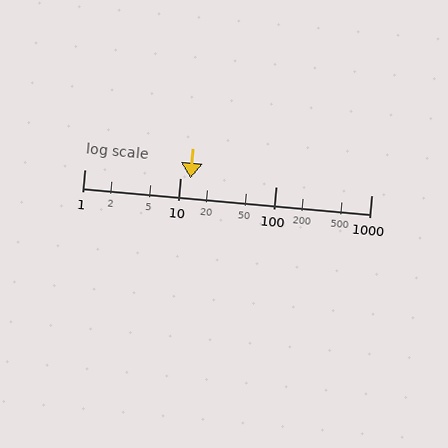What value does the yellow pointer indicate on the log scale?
The pointer indicates approximately 13.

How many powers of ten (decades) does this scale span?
The scale spans 3 decades, from 1 to 1000.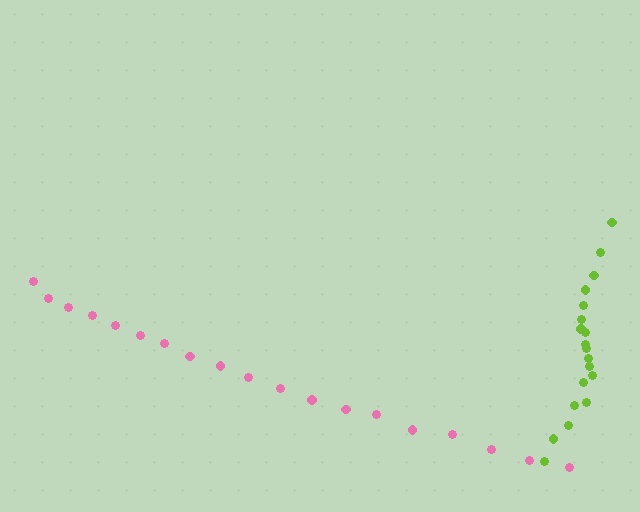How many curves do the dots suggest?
There are 2 distinct paths.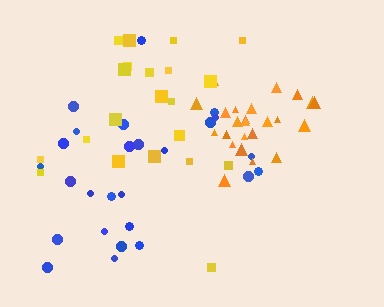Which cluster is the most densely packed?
Orange.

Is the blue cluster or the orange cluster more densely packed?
Orange.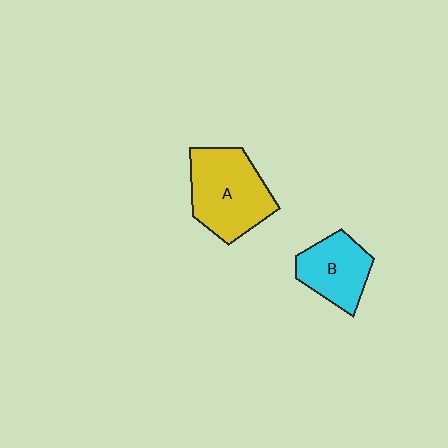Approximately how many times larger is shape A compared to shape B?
Approximately 1.5 times.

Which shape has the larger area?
Shape A (yellow).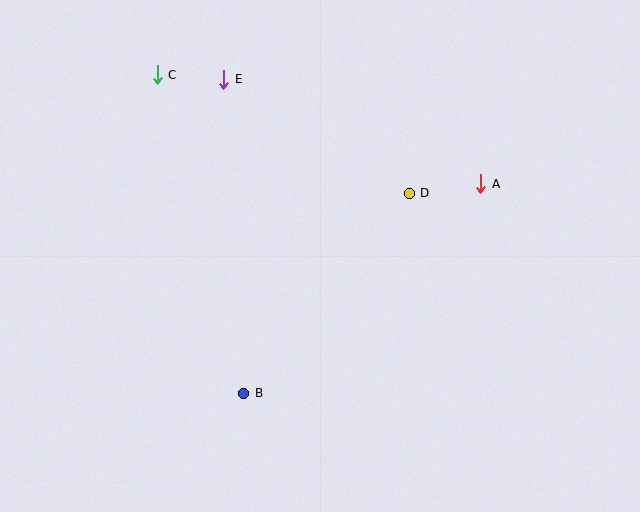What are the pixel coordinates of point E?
Point E is at (224, 79).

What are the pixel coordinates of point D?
Point D is at (409, 193).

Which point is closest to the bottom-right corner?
Point A is closest to the bottom-right corner.